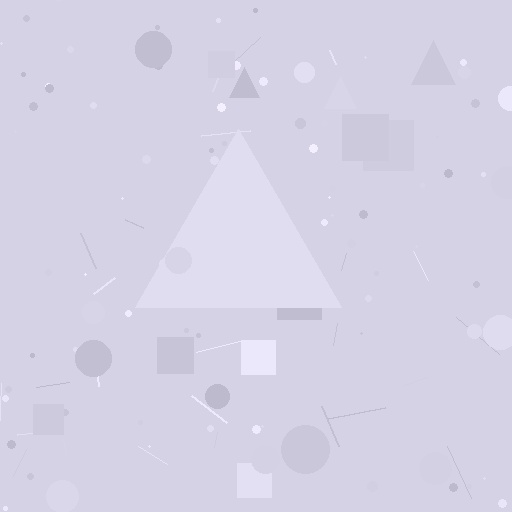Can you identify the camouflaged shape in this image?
The camouflaged shape is a triangle.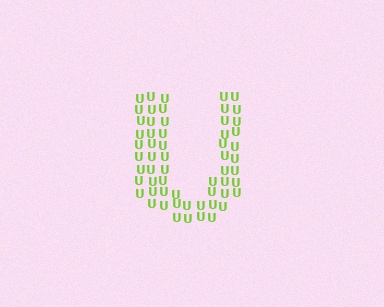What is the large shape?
The large shape is the letter U.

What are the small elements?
The small elements are letter U's.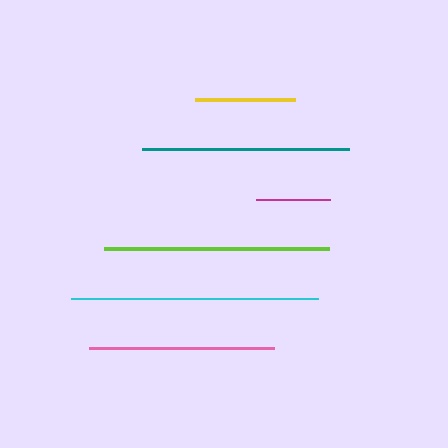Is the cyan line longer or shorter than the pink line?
The cyan line is longer than the pink line.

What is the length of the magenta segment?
The magenta segment is approximately 74 pixels long.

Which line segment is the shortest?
The magenta line is the shortest at approximately 74 pixels.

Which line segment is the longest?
The cyan line is the longest at approximately 247 pixels.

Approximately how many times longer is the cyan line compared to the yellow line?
The cyan line is approximately 2.5 times the length of the yellow line.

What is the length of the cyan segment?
The cyan segment is approximately 247 pixels long.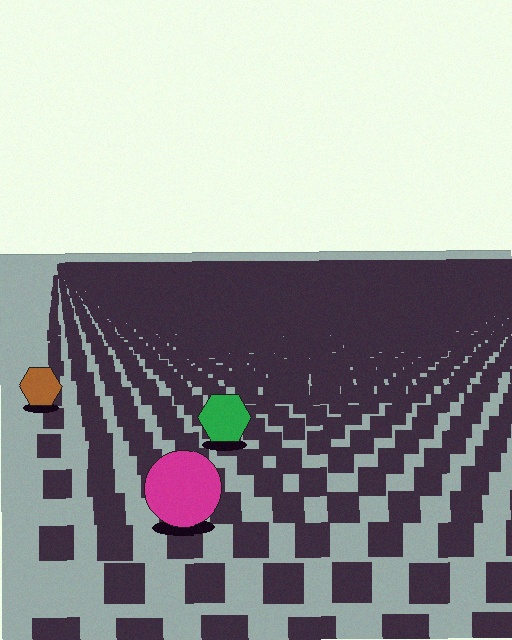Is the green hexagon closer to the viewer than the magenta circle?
No. The magenta circle is closer — you can tell from the texture gradient: the ground texture is coarser near it.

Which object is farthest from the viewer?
The brown hexagon is farthest from the viewer. It appears smaller and the ground texture around it is denser.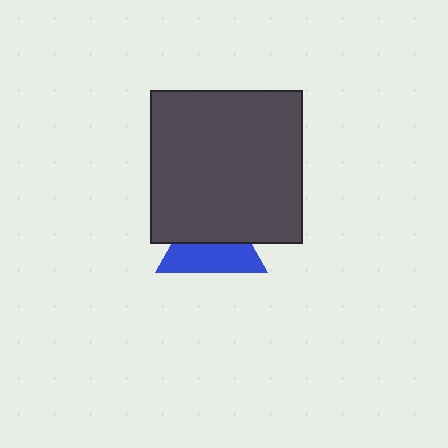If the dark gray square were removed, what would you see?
You would see the complete blue triangle.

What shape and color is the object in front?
The object in front is a dark gray square.